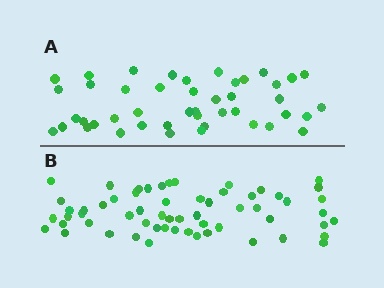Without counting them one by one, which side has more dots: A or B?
Region B (the bottom region) has more dots.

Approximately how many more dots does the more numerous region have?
Region B has approximately 15 more dots than region A.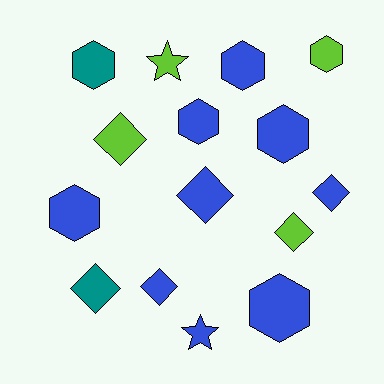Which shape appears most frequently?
Hexagon, with 7 objects.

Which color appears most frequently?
Blue, with 9 objects.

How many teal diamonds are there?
There is 1 teal diamond.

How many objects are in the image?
There are 15 objects.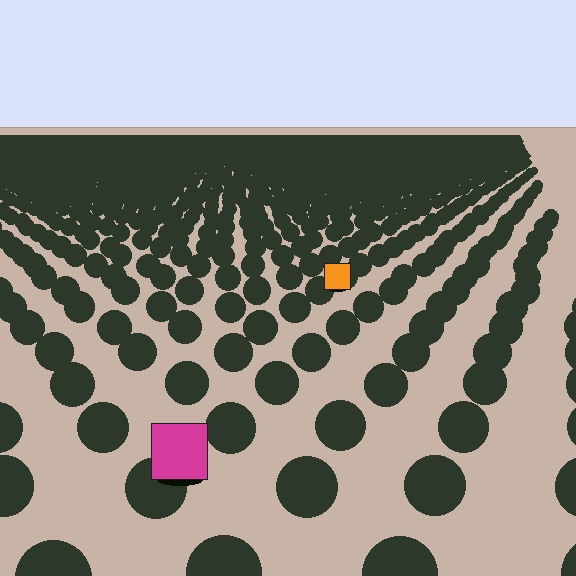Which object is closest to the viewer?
The magenta square is closest. The texture marks near it are larger and more spread out.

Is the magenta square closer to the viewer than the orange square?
Yes. The magenta square is closer — you can tell from the texture gradient: the ground texture is coarser near it.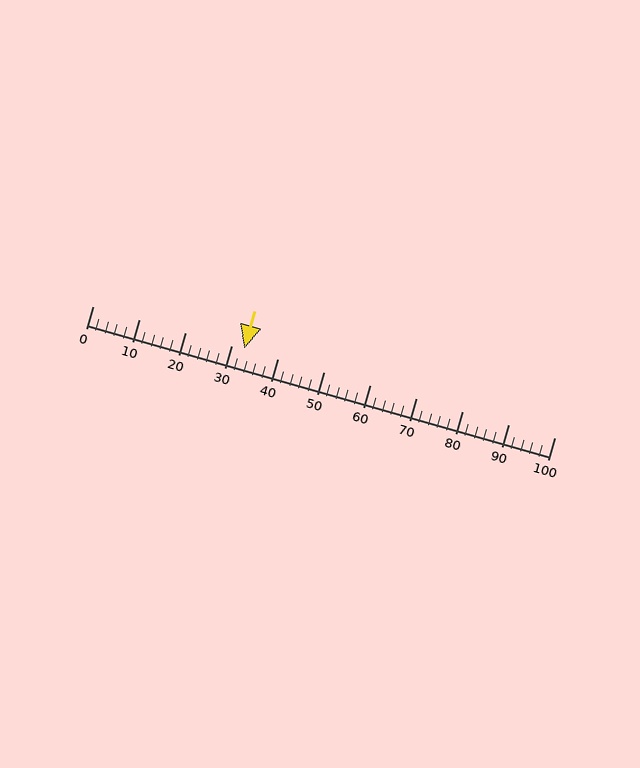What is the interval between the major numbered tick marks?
The major tick marks are spaced 10 units apart.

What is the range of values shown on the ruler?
The ruler shows values from 0 to 100.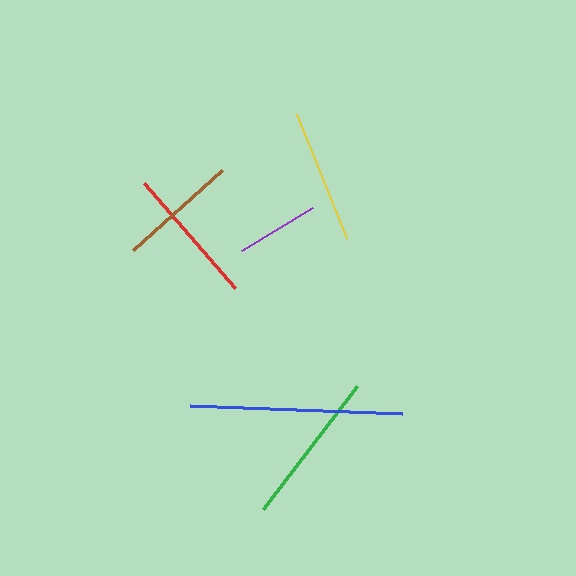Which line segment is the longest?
The blue line is the longest at approximately 212 pixels.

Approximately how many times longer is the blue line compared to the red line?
The blue line is approximately 1.5 times the length of the red line.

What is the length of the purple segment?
The purple segment is approximately 83 pixels long.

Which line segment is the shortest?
The purple line is the shortest at approximately 83 pixels.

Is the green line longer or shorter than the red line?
The green line is longer than the red line.